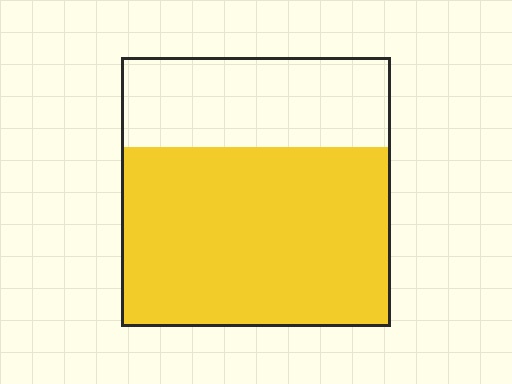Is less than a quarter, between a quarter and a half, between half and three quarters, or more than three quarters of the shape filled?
Between half and three quarters.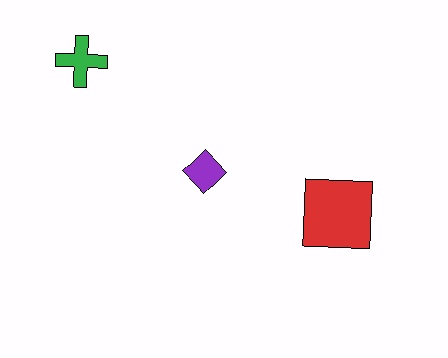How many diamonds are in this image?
There is 1 diamond.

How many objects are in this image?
There are 3 objects.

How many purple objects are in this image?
There is 1 purple object.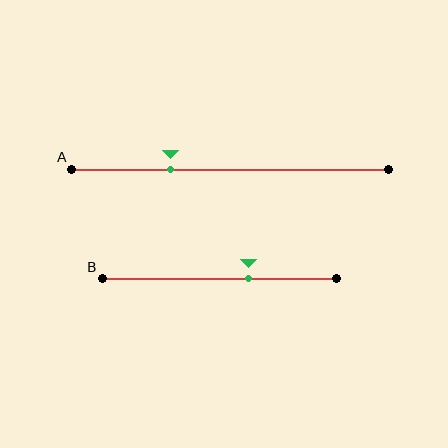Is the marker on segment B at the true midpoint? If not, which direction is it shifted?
No, the marker on segment B is shifted to the right by about 13% of the segment length.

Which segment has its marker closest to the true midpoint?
Segment B has its marker closest to the true midpoint.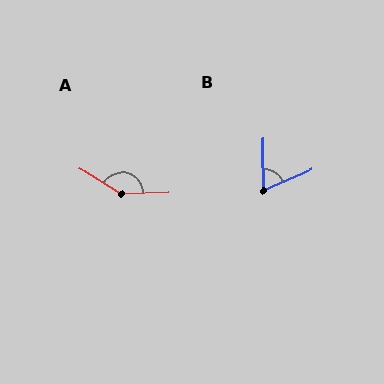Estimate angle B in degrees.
Approximately 66 degrees.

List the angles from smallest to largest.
B (66°), A (147°).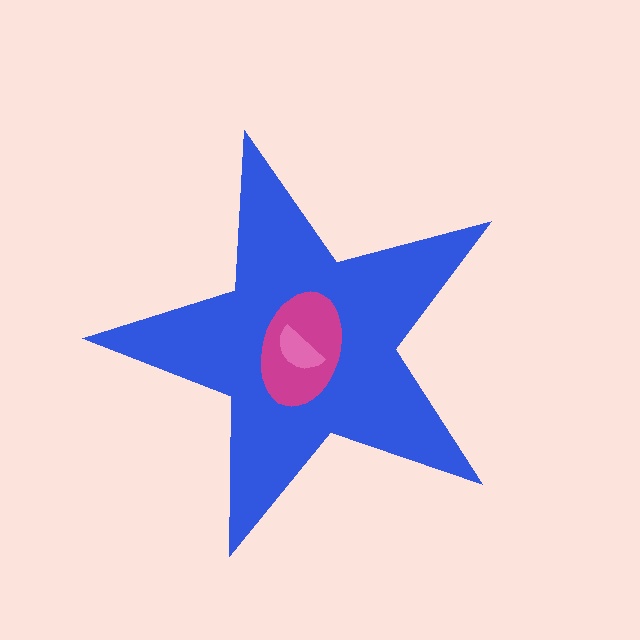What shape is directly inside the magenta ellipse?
The pink semicircle.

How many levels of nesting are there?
3.